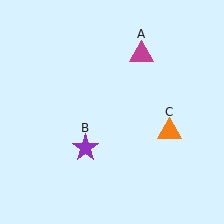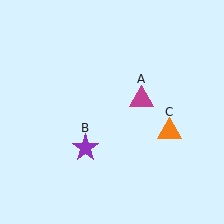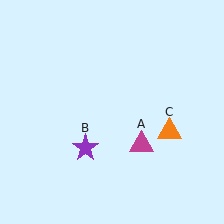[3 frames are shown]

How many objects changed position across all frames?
1 object changed position: magenta triangle (object A).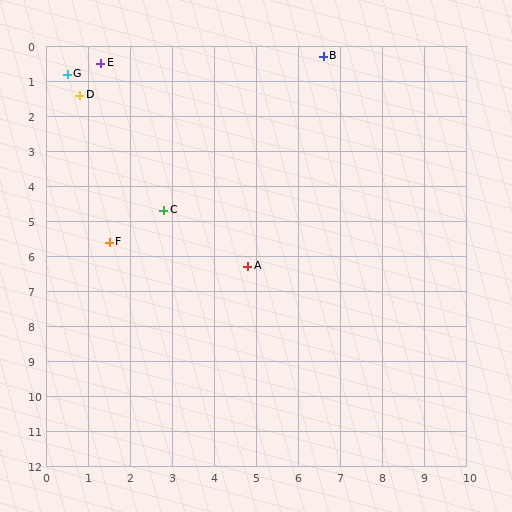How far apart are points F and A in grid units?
Points F and A are about 3.4 grid units apart.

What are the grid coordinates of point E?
Point E is at approximately (1.3, 0.5).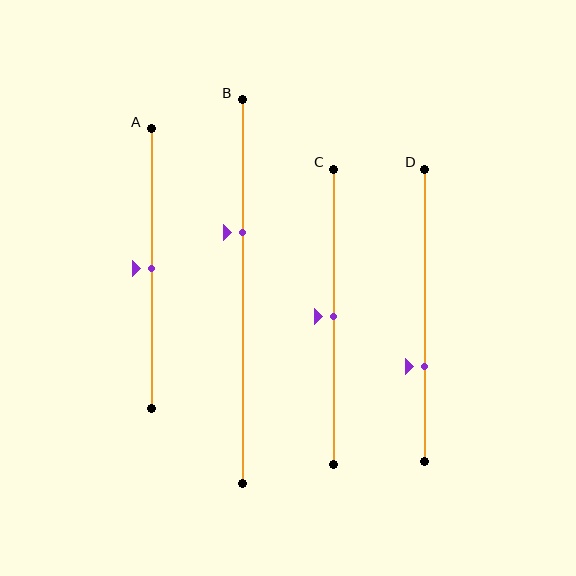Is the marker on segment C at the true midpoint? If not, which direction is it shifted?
Yes, the marker on segment C is at the true midpoint.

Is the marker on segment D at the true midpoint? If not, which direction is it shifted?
No, the marker on segment D is shifted downward by about 18% of the segment length.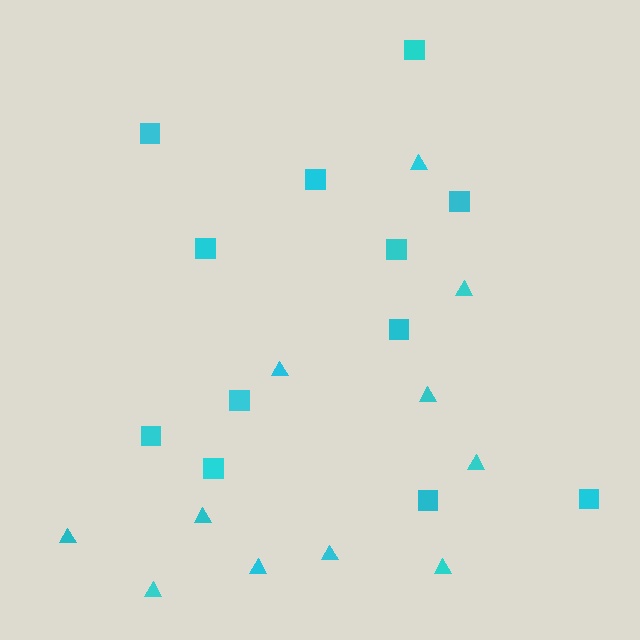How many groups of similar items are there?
There are 2 groups: one group of triangles (11) and one group of squares (12).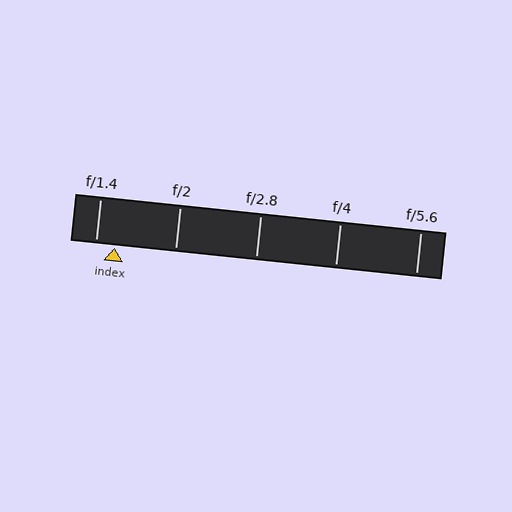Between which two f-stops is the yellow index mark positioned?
The index mark is between f/1.4 and f/2.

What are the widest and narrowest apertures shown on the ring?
The widest aperture shown is f/1.4 and the narrowest is f/5.6.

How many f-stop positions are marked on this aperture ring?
There are 5 f-stop positions marked.